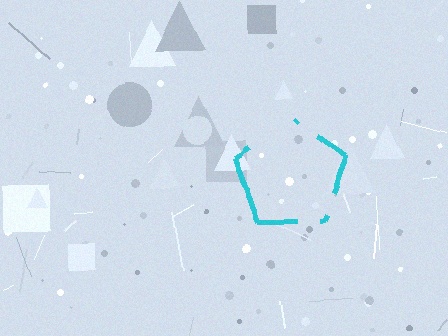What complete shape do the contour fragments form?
The contour fragments form a pentagon.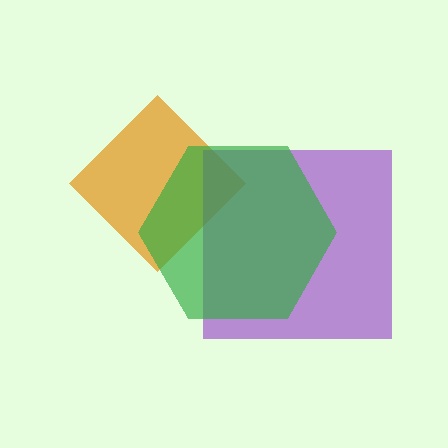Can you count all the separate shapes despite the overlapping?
Yes, there are 3 separate shapes.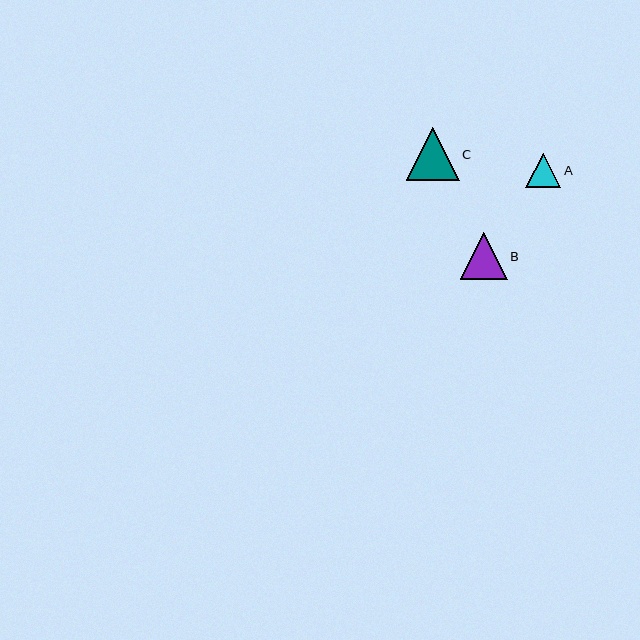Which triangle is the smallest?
Triangle A is the smallest with a size of approximately 35 pixels.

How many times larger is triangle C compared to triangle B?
Triangle C is approximately 1.1 times the size of triangle B.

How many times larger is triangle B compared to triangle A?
Triangle B is approximately 1.3 times the size of triangle A.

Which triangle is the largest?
Triangle C is the largest with a size of approximately 53 pixels.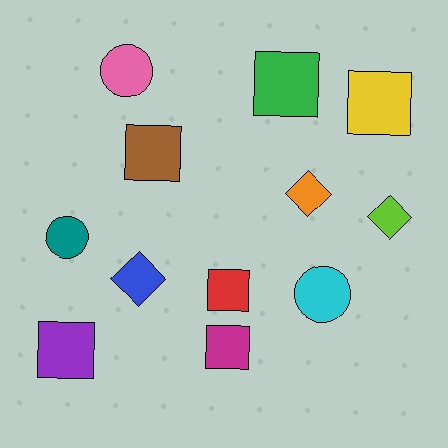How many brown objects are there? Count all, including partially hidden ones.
There is 1 brown object.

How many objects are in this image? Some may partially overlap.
There are 12 objects.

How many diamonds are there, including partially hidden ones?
There are 3 diamonds.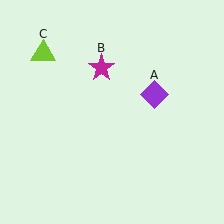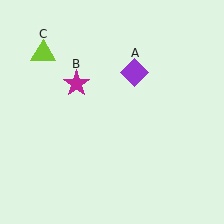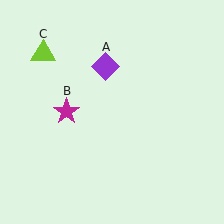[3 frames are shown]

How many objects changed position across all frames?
2 objects changed position: purple diamond (object A), magenta star (object B).